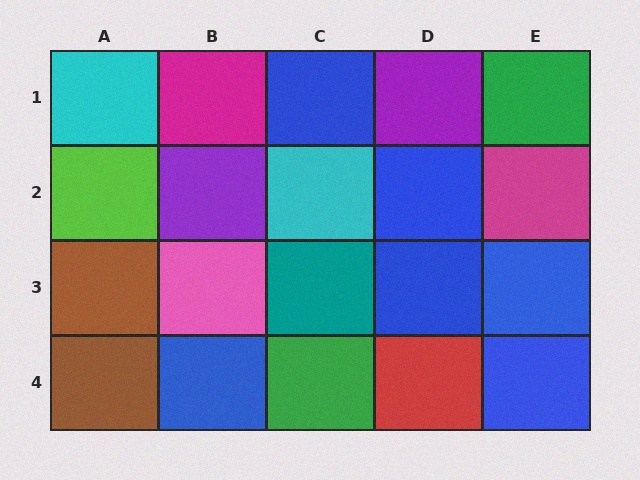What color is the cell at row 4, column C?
Green.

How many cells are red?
1 cell is red.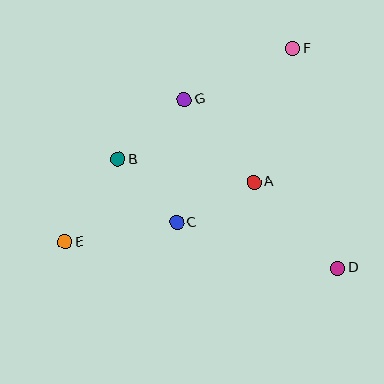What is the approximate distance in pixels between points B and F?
The distance between B and F is approximately 207 pixels.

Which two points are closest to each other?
Points B and C are closest to each other.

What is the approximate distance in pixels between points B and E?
The distance between B and E is approximately 98 pixels.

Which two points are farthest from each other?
Points E and F are farthest from each other.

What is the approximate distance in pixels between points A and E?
The distance between A and E is approximately 198 pixels.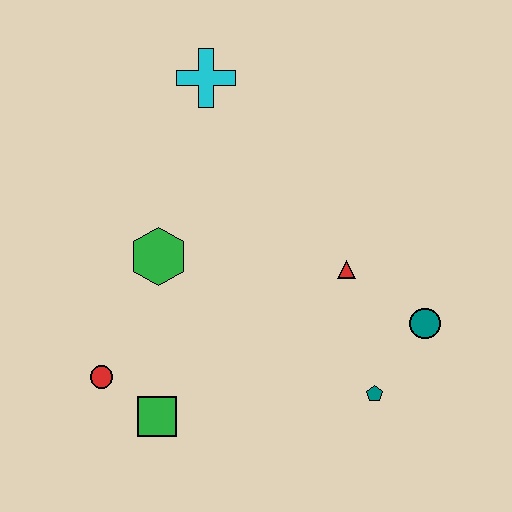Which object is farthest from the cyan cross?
The teal pentagon is farthest from the cyan cross.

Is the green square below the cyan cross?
Yes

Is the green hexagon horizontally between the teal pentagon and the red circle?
Yes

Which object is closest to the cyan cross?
The green hexagon is closest to the cyan cross.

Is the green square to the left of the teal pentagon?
Yes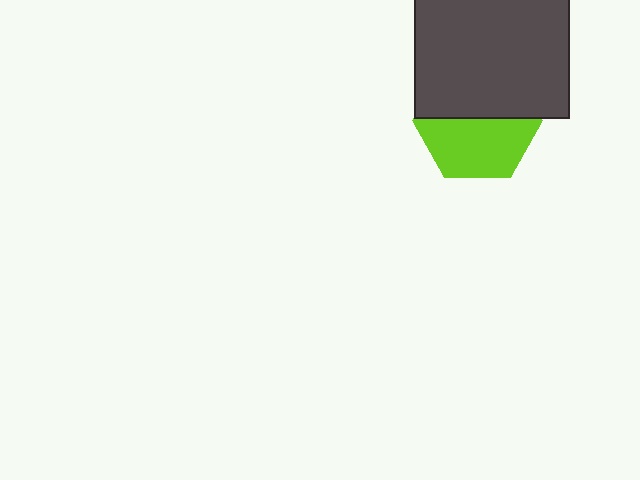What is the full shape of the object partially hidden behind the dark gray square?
The partially hidden object is a lime hexagon.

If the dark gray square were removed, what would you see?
You would see the complete lime hexagon.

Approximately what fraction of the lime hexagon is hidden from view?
Roughly 49% of the lime hexagon is hidden behind the dark gray square.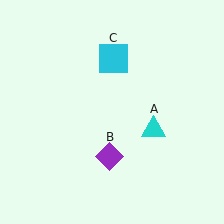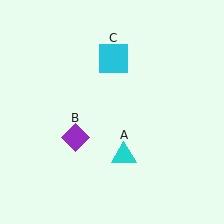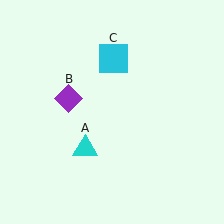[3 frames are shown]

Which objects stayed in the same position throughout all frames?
Cyan square (object C) remained stationary.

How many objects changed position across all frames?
2 objects changed position: cyan triangle (object A), purple diamond (object B).